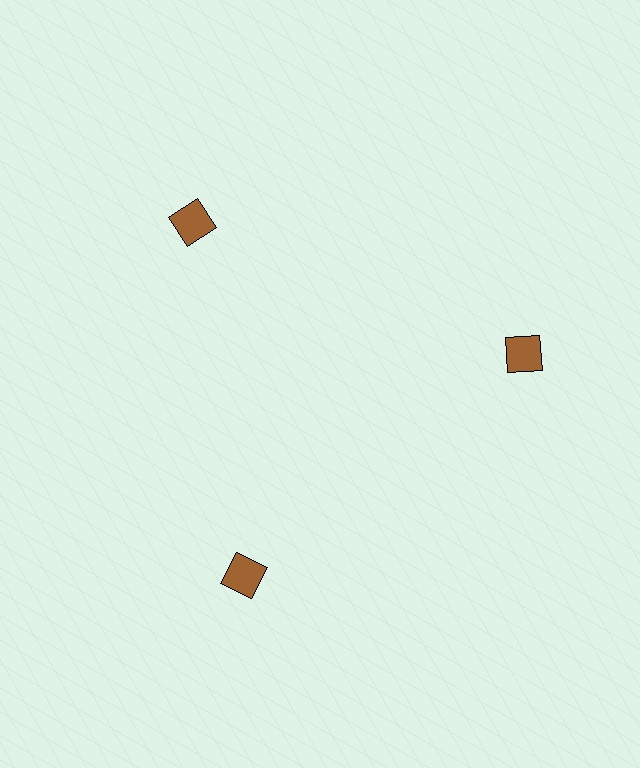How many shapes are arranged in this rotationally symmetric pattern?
There are 3 shapes, arranged in 3 groups of 1.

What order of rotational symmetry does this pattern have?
This pattern has 3-fold rotational symmetry.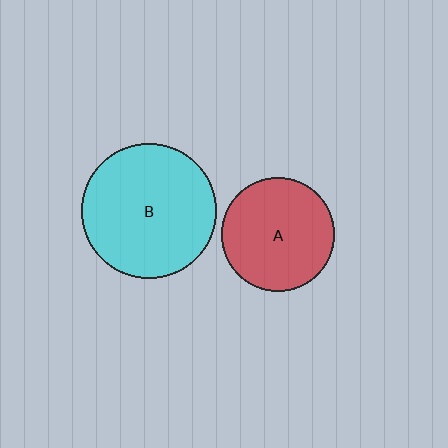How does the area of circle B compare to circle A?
Approximately 1.4 times.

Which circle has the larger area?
Circle B (cyan).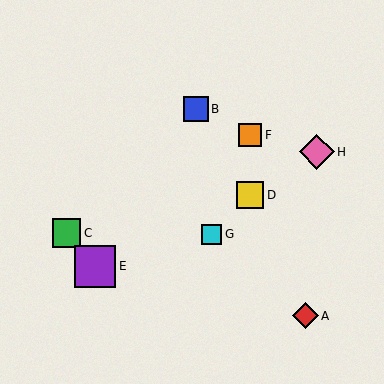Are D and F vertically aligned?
Yes, both are at x≈250.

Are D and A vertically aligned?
No, D is at x≈250 and A is at x≈305.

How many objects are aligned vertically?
2 objects (D, F) are aligned vertically.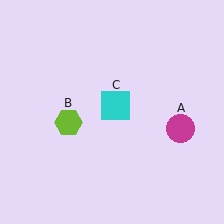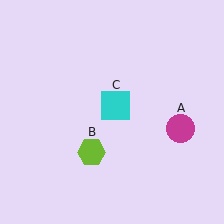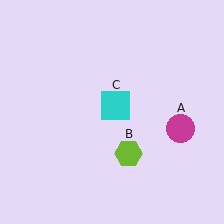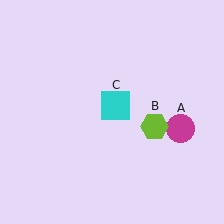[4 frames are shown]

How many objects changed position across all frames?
1 object changed position: lime hexagon (object B).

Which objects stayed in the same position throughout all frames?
Magenta circle (object A) and cyan square (object C) remained stationary.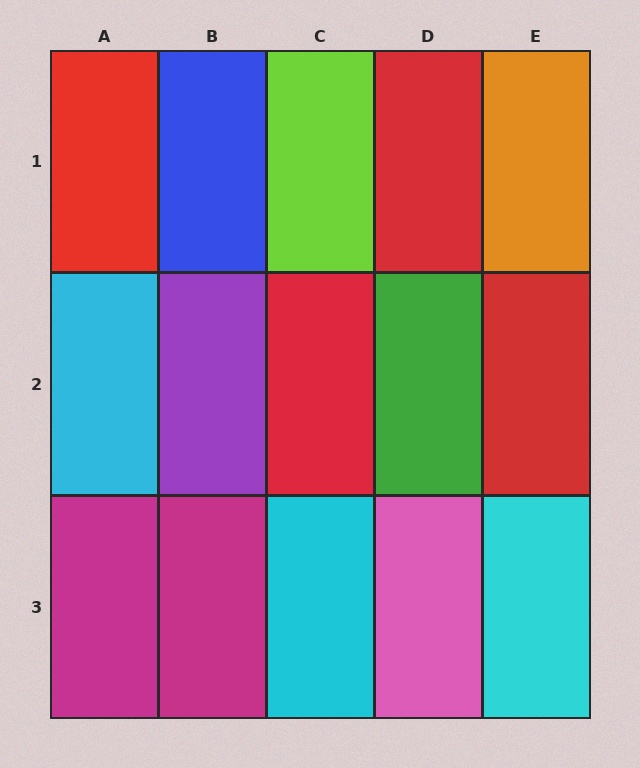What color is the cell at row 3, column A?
Magenta.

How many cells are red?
4 cells are red.